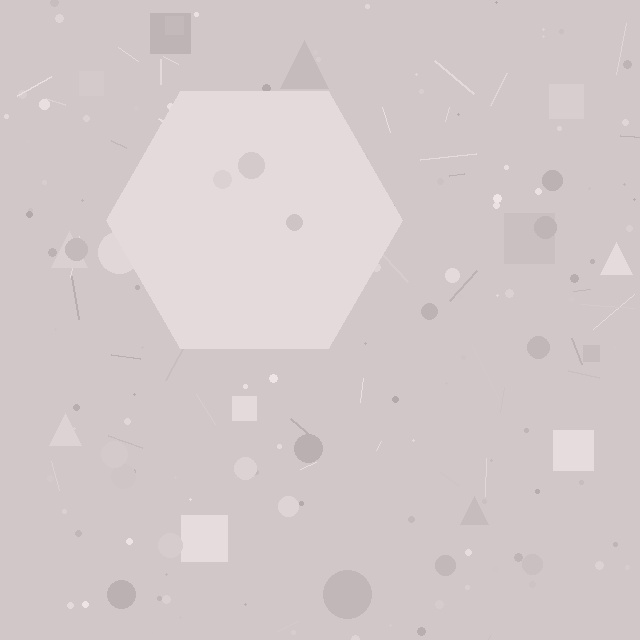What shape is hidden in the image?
A hexagon is hidden in the image.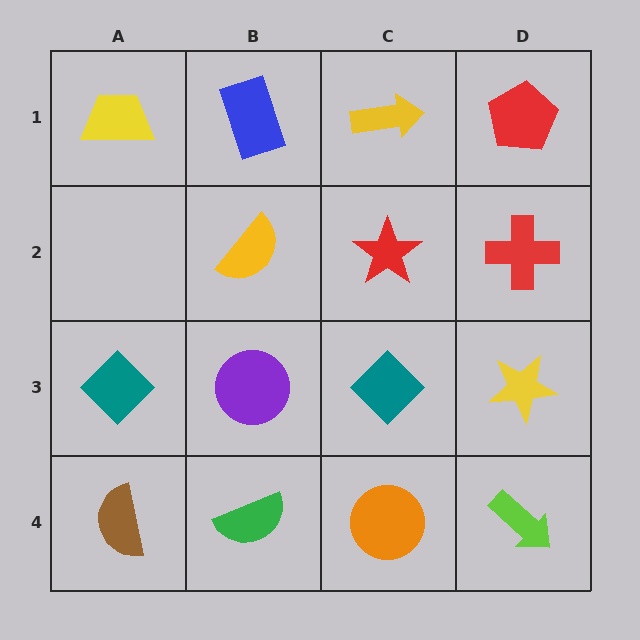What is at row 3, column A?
A teal diamond.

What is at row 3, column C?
A teal diamond.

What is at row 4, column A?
A brown semicircle.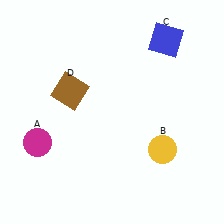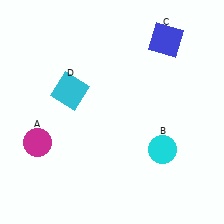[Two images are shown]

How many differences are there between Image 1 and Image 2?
There are 2 differences between the two images.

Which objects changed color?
B changed from yellow to cyan. D changed from brown to cyan.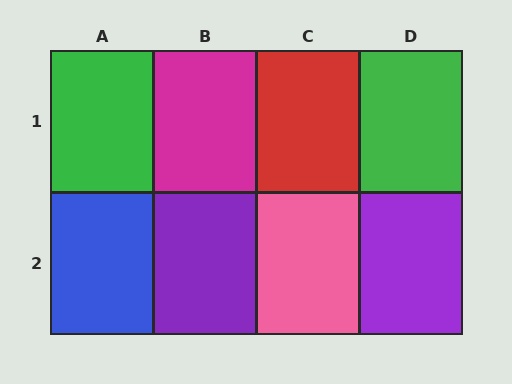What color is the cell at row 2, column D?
Purple.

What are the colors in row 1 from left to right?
Green, magenta, red, green.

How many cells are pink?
1 cell is pink.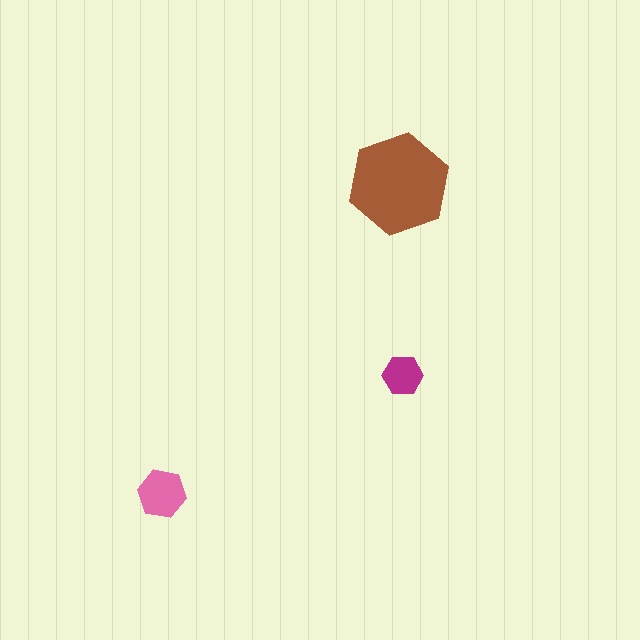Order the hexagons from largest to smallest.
the brown one, the pink one, the magenta one.